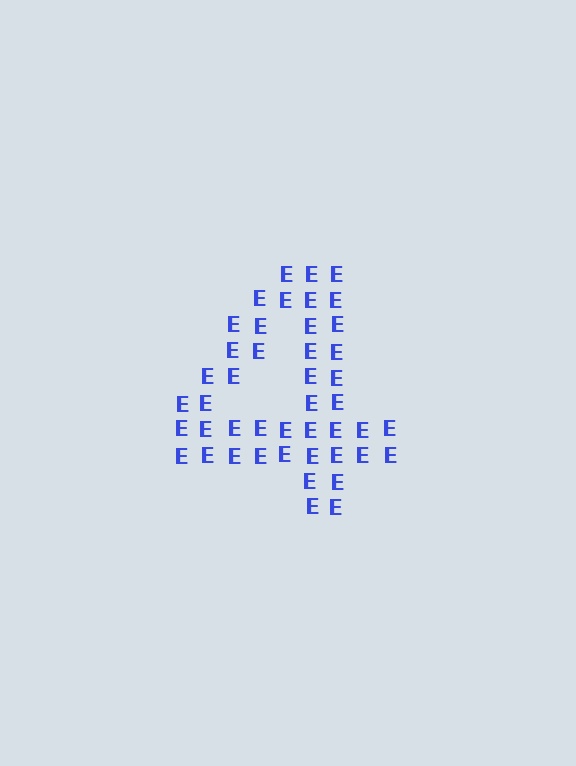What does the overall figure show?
The overall figure shows the digit 4.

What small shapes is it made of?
It is made of small letter E's.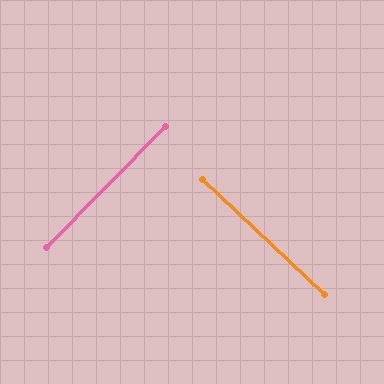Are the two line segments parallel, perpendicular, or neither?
Perpendicular — they meet at approximately 89°.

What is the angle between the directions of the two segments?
Approximately 89 degrees.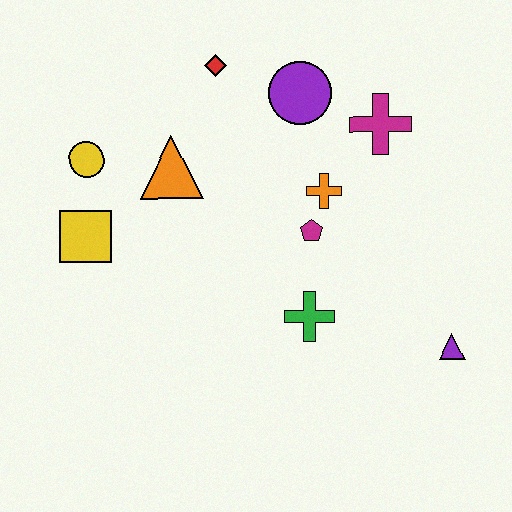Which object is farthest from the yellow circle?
The purple triangle is farthest from the yellow circle.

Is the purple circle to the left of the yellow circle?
No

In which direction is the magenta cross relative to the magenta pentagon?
The magenta cross is above the magenta pentagon.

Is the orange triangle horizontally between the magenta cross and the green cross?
No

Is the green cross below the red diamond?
Yes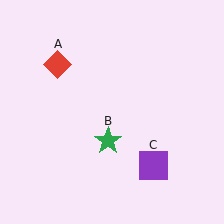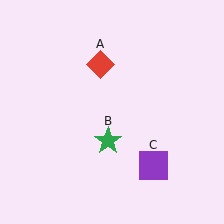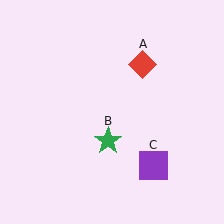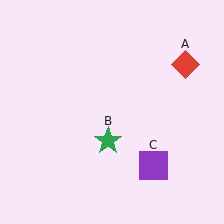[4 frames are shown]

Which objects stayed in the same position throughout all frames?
Green star (object B) and purple square (object C) remained stationary.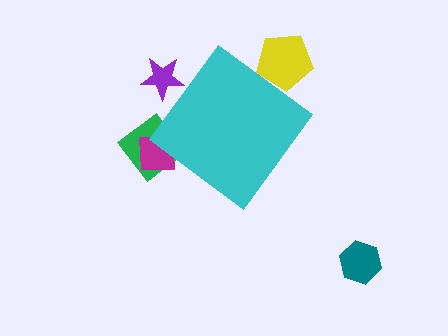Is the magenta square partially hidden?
Yes, the magenta square is partially hidden behind the cyan diamond.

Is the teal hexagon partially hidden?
No, the teal hexagon is fully visible.